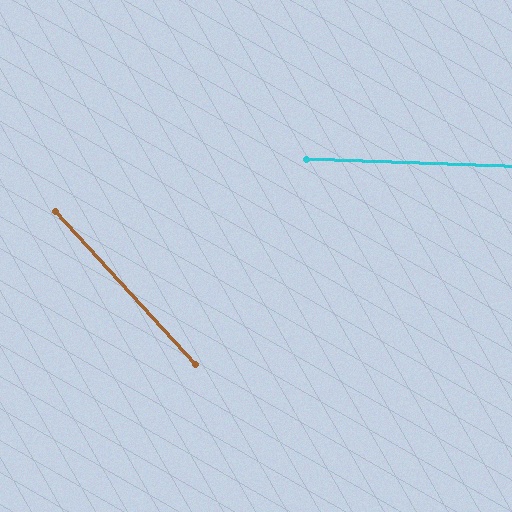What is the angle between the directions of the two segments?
Approximately 46 degrees.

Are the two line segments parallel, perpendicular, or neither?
Neither parallel nor perpendicular — they differ by about 46°.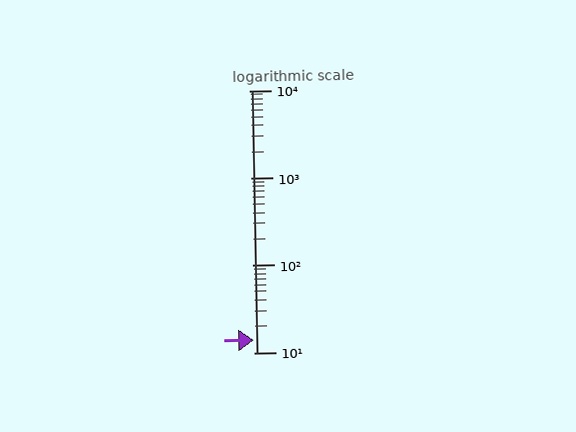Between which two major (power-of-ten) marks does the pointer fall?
The pointer is between 10 and 100.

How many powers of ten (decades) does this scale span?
The scale spans 3 decades, from 10 to 10000.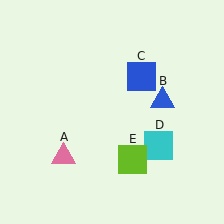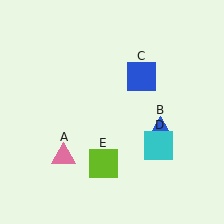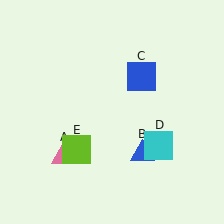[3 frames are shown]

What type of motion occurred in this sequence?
The blue triangle (object B), lime square (object E) rotated clockwise around the center of the scene.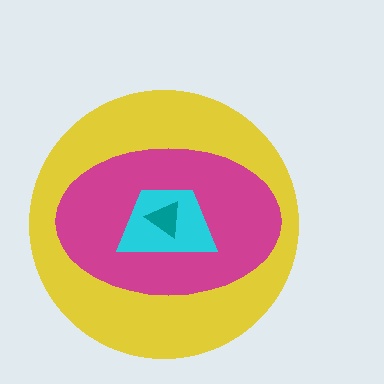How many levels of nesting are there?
4.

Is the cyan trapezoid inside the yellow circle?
Yes.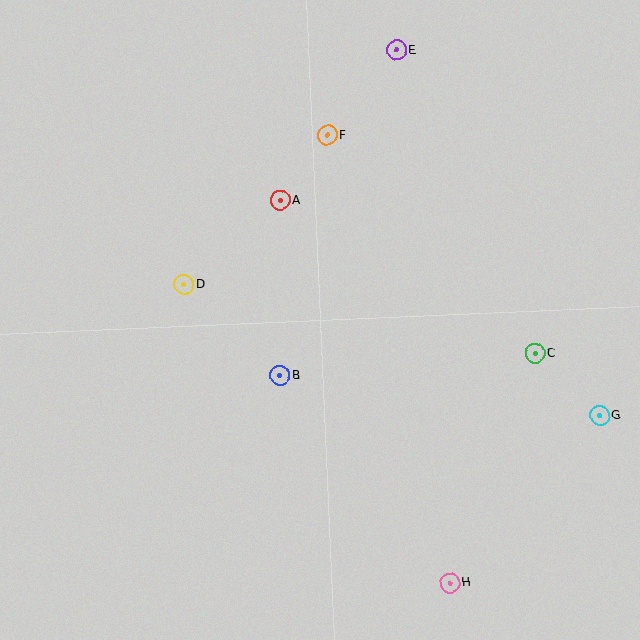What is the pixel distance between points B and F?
The distance between B and F is 245 pixels.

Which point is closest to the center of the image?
Point B at (280, 375) is closest to the center.